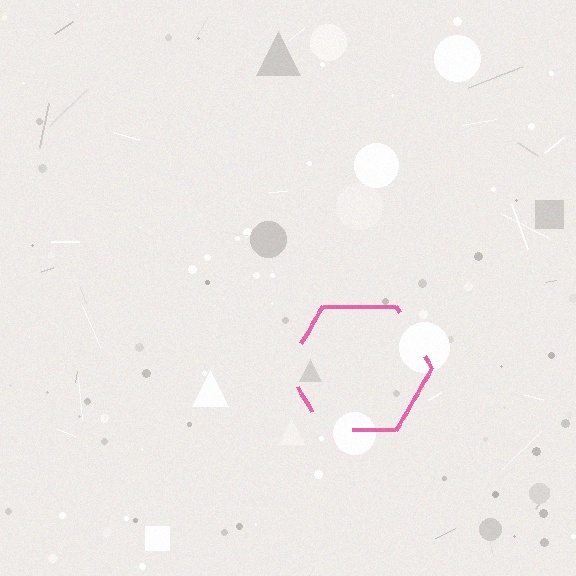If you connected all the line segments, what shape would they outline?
They would outline a hexagon.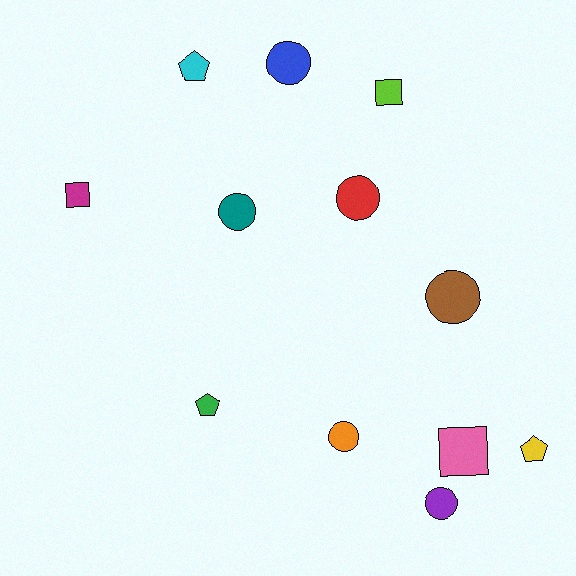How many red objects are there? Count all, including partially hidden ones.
There is 1 red object.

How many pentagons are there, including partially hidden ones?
There are 3 pentagons.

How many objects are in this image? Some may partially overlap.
There are 12 objects.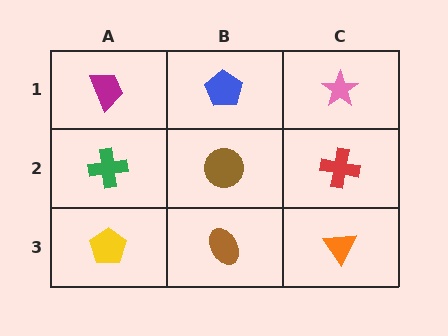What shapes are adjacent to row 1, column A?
A green cross (row 2, column A), a blue pentagon (row 1, column B).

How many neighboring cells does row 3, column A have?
2.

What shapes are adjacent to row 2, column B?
A blue pentagon (row 1, column B), a brown ellipse (row 3, column B), a green cross (row 2, column A), a red cross (row 2, column C).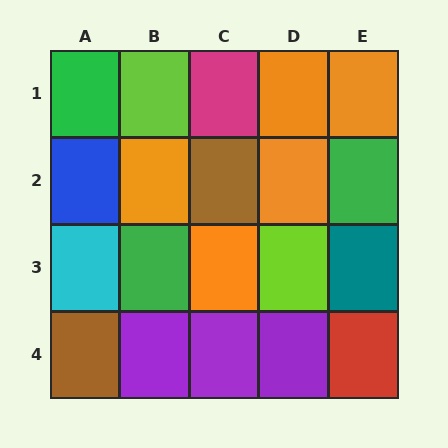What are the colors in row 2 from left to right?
Blue, orange, brown, orange, green.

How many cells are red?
1 cell is red.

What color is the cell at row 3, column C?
Orange.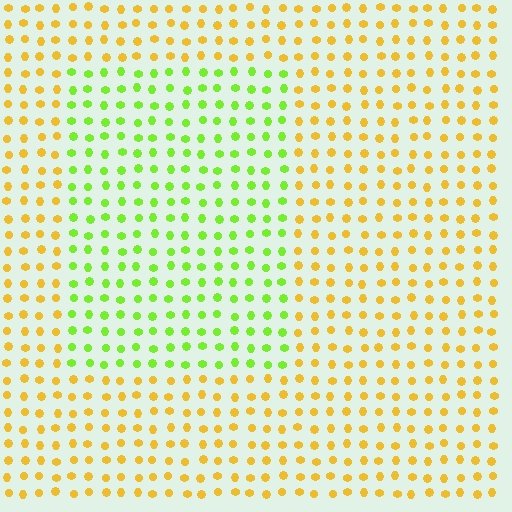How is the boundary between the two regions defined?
The boundary is defined purely by a slight shift in hue (about 53 degrees). Spacing, size, and orientation are identical on both sides.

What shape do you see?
I see a rectangle.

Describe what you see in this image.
The image is filled with small yellow elements in a uniform arrangement. A rectangle-shaped region is visible where the elements are tinted to a slightly different hue, forming a subtle color boundary.